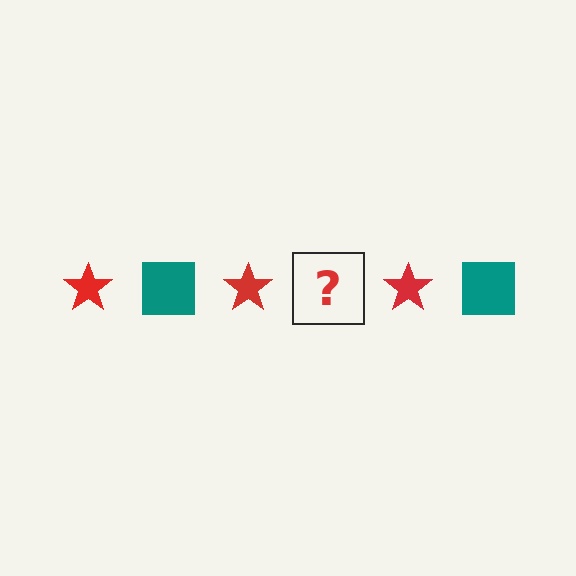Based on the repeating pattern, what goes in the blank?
The blank should be a teal square.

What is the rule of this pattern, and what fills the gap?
The rule is that the pattern alternates between red star and teal square. The gap should be filled with a teal square.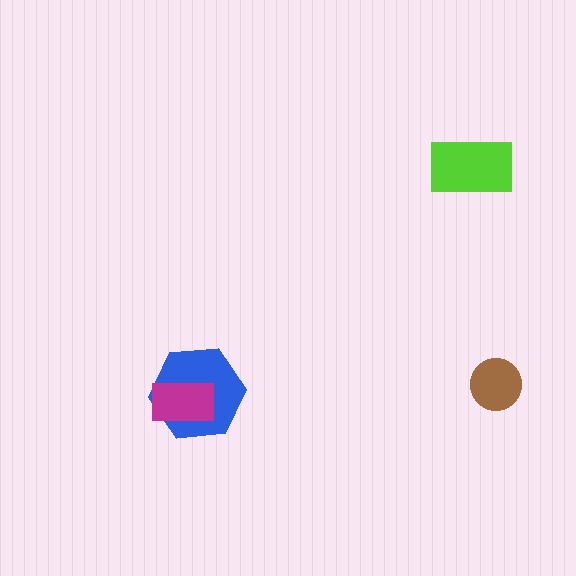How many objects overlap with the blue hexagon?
1 object overlaps with the blue hexagon.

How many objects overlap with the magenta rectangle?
1 object overlaps with the magenta rectangle.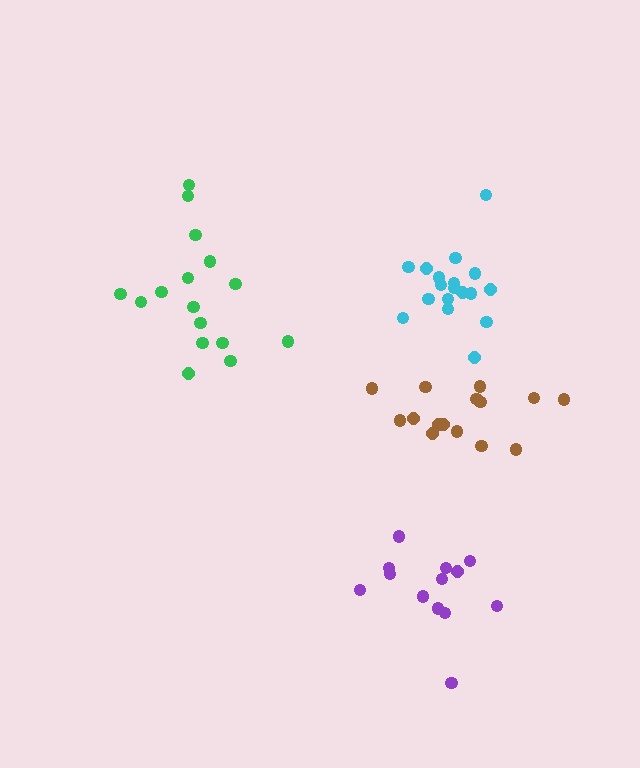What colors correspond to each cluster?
The clusters are colored: green, purple, brown, cyan.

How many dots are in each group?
Group 1: 16 dots, Group 2: 13 dots, Group 3: 15 dots, Group 4: 18 dots (62 total).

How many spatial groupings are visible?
There are 4 spatial groupings.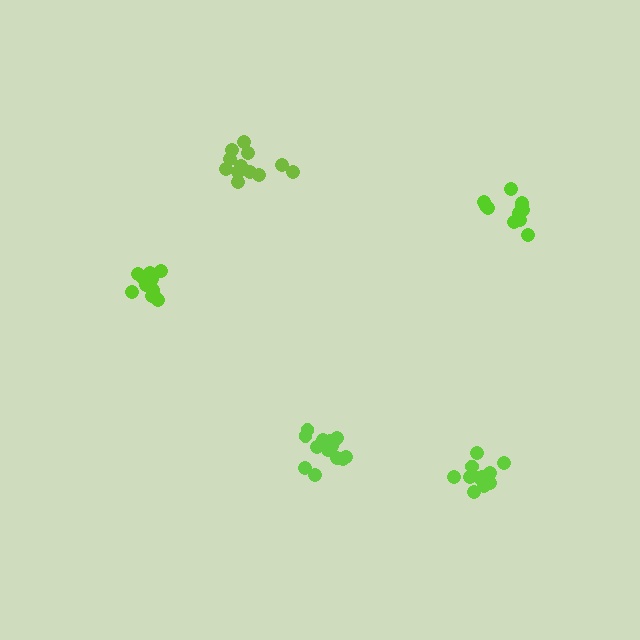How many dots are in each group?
Group 1: 11 dots, Group 2: 16 dots, Group 3: 12 dots, Group 4: 12 dots, Group 5: 11 dots (62 total).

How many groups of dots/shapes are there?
There are 5 groups.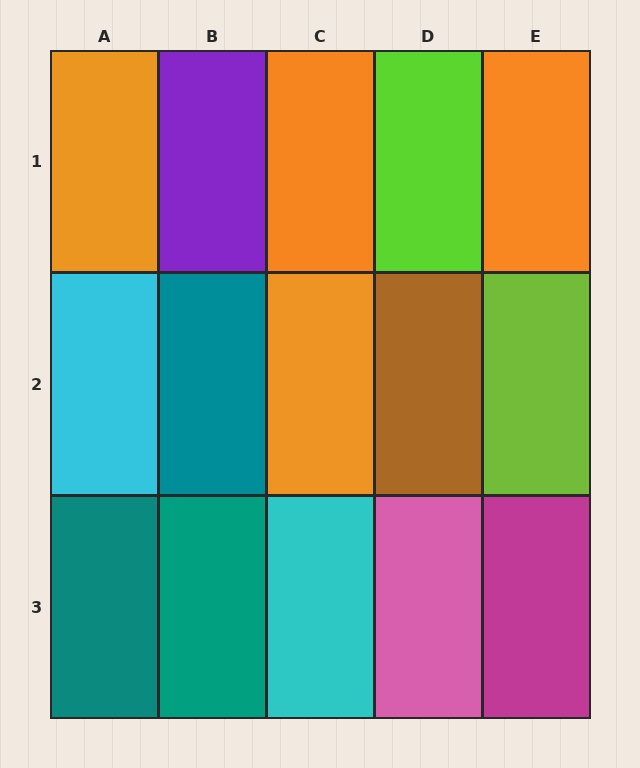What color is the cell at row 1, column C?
Orange.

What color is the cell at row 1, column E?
Orange.